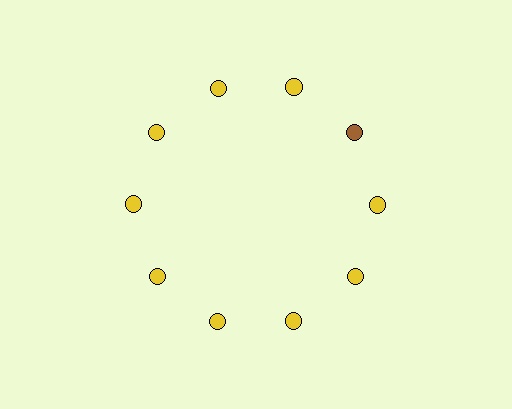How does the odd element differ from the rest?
It has a different color: brown instead of yellow.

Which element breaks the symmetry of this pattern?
The brown circle at roughly the 2 o'clock position breaks the symmetry. All other shapes are yellow circles.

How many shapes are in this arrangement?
There are 10 shapes arranged in a ring pattern.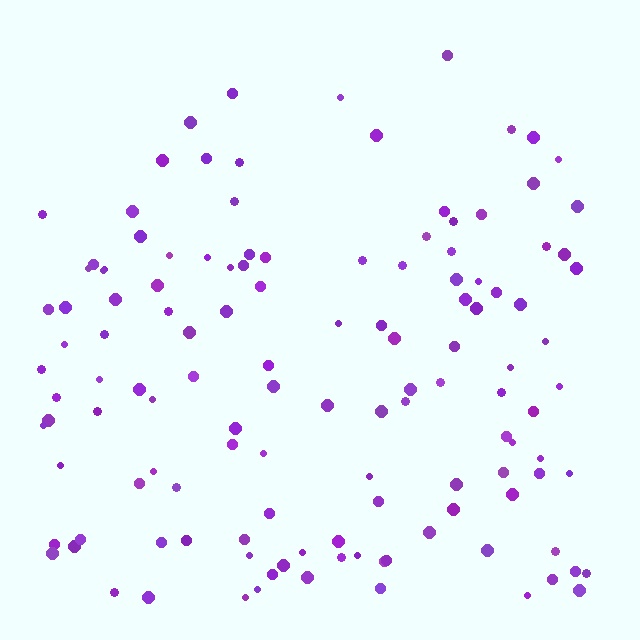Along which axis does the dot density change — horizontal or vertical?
Vertical.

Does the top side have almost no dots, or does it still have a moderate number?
Still a moderate number, just noticeably fewer than the bottom.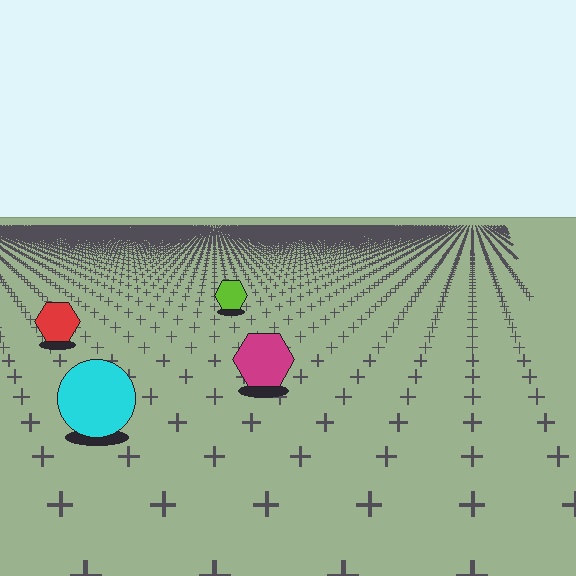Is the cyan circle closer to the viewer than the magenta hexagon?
Yes. The cyan circle is closer — you can tell from the texture gradient: the ground texture is coarser near it.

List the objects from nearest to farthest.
From nearest to farthest: the cyan circle, the magenta hexagon, the red hexagon, the lime hexagon.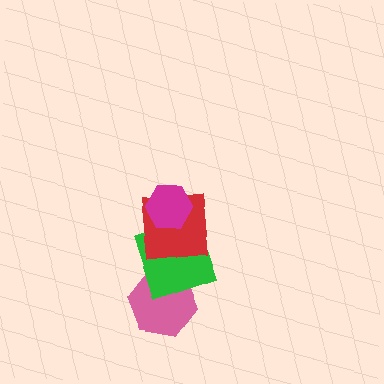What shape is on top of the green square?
The red square is on top of the green square.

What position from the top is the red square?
The red square is 2nd from the top.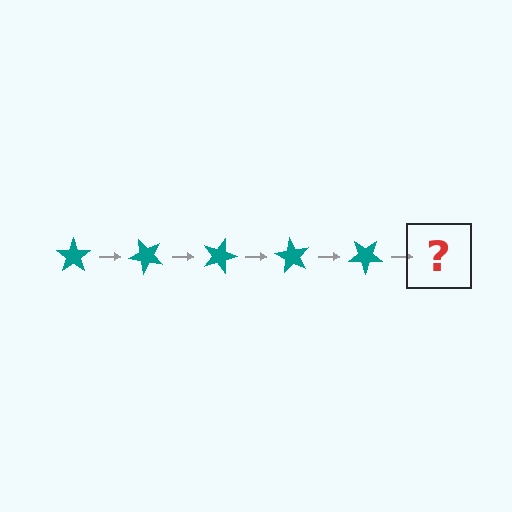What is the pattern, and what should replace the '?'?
The pattern is that the star rotates 45 degrees each step. The '?' should be a teal star rotated 225 degrees.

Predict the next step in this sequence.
The next step is a teal star rotated 225 degrees.